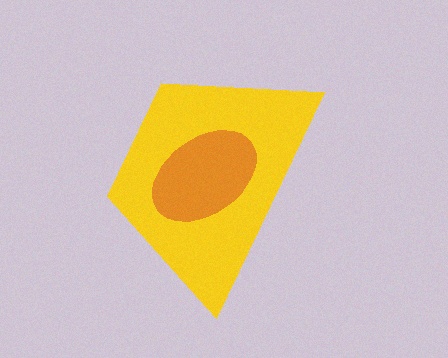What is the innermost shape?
The orange ellipse.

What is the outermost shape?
The yellow trapezoid.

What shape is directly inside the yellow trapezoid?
The orange ellipse.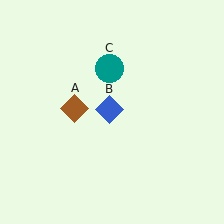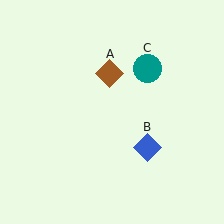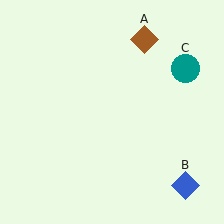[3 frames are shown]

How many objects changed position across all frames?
3 objects changed position: brown diamond (object A), blue diamond (object B), teal circle (object C).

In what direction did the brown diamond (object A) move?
The brown diamond (object A) moved up and to the right.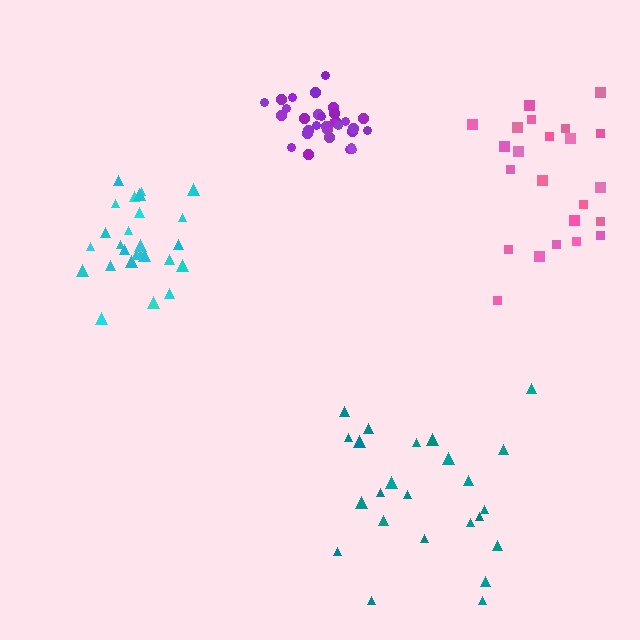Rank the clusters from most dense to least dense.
purple, cyan, pink, teal.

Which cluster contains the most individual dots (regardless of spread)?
Purple (32).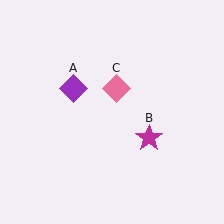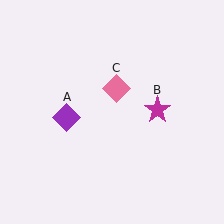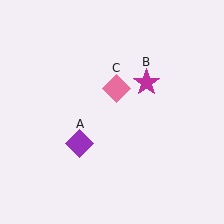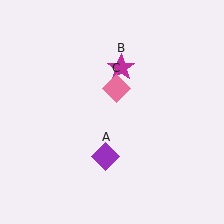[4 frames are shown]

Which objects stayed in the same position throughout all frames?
Pink diamond (object C) remained stationary.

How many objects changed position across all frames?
2 objects changed position: purple diamond (object A), magenta star (object B).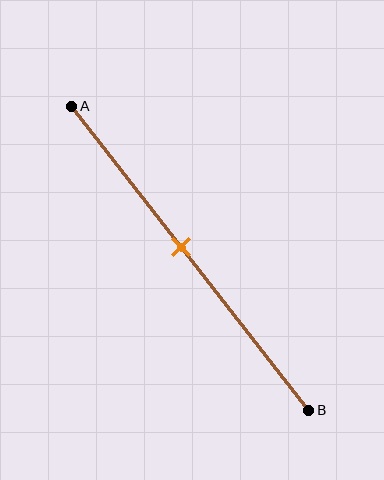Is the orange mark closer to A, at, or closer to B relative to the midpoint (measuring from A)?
The orange mark is closer to point A than the midpoint of segment AB.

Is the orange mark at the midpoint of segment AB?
No, the mark is at about 45% from A, not at the 50% midpoint.